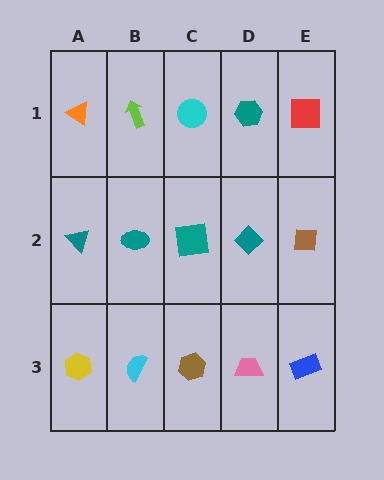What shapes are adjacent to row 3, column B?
A teal ellipse (row 2, column B), a yellow hexagon (row 3, column A), a brown hexagon (row 3, column C).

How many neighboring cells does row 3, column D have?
3.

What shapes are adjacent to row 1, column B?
A teal ellipse (row 2, column B), an orange triangle (row 1, column A), a cyan circle (row 1, column C).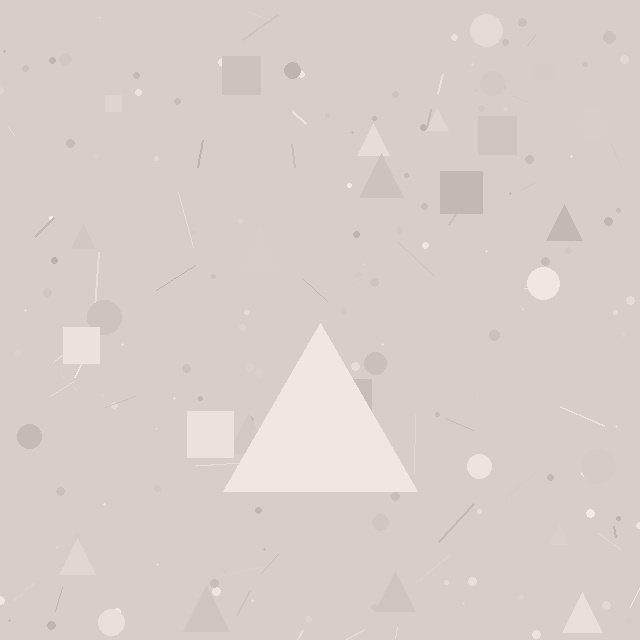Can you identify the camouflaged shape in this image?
The camouflaged shape is a triangle.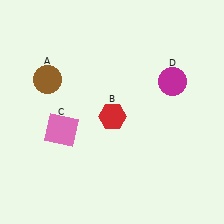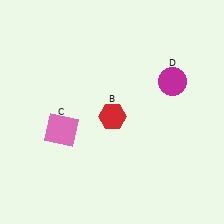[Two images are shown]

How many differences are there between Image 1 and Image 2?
There is 1 difference between the two images.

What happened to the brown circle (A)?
The brown circle (A) was removed in Image 2. It was in the top-left area of Image 1.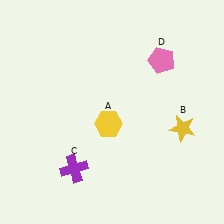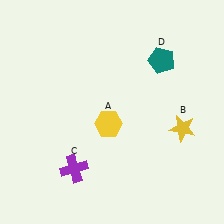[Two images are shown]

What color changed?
The pentagon (D) changed from pink in Image 1 to teal in Image 2.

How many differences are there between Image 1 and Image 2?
There is 1 difference between the two images.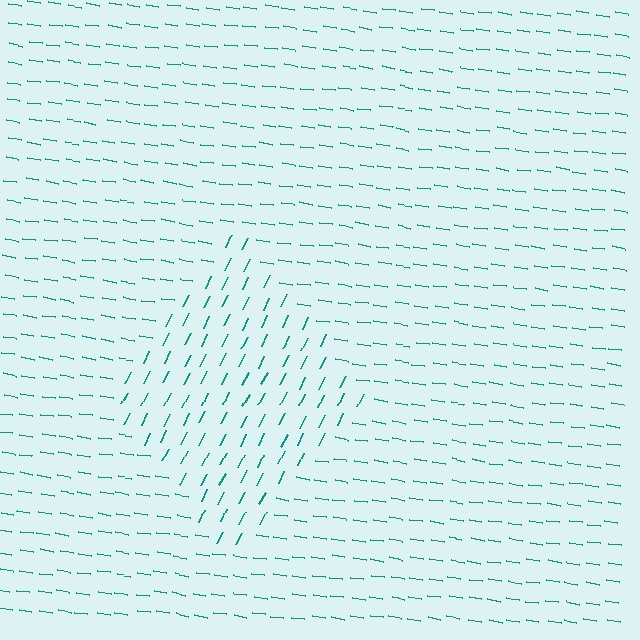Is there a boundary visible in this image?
Yes, there is a texture boundary formed by a change in line orientation.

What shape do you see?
I see a diamond.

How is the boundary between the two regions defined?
The boundary is defined purely by a change in line orientation (approximately 72 degrees difference). All lines are the same color and thickness.